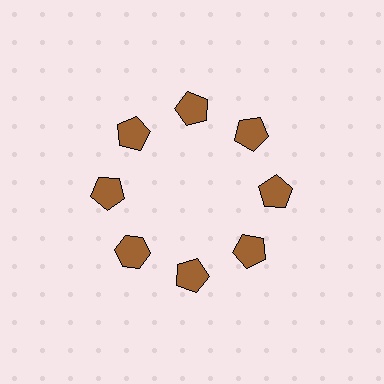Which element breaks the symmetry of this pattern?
The brown hexagon at roughly the 8 o'clock position breaks the symmetry. All other shapes are brown pentagons.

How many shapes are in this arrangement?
There are 8 shapes arranged in a ring pattern.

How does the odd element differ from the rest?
It has a different shape: hexagon instead of pentagon.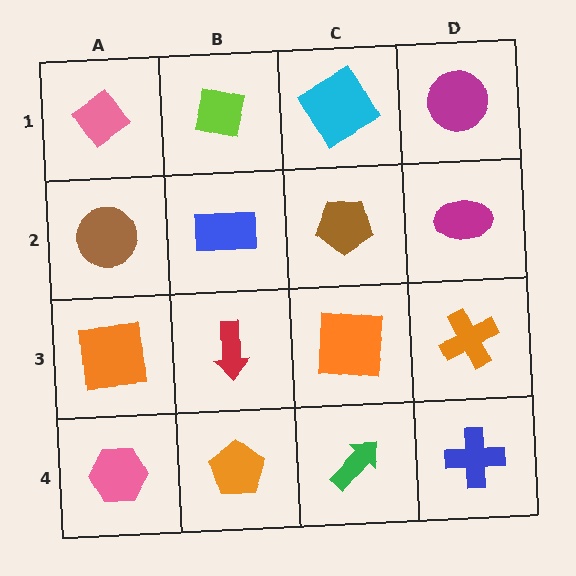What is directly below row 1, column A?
A brown circle.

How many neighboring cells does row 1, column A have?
2.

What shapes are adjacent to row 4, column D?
An orange cross (row 3, column D), a green arrow (row 4, column C).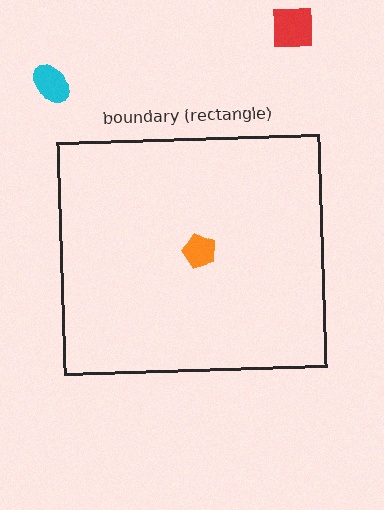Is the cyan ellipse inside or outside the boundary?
Outside.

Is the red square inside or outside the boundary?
Outside.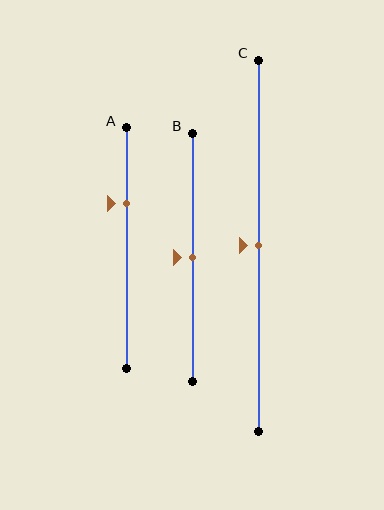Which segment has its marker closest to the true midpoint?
Segment B has its marker closest to the true midpoint.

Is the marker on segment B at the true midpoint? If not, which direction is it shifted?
Yes, the marker on segment B is at the true midpoint.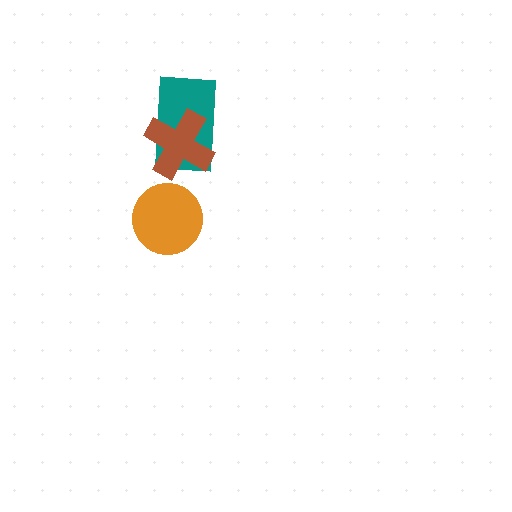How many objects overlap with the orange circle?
0 objects overlap with the orange circle.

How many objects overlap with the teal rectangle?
1 object overlaps with the teal rectangle.